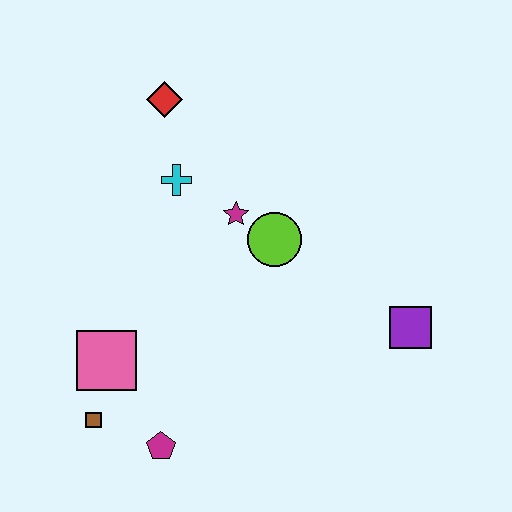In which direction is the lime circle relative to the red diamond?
The lime circle is below the red diamond.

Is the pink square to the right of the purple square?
No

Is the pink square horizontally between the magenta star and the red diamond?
No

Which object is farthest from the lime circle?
The brown square is farthest from the lime circle.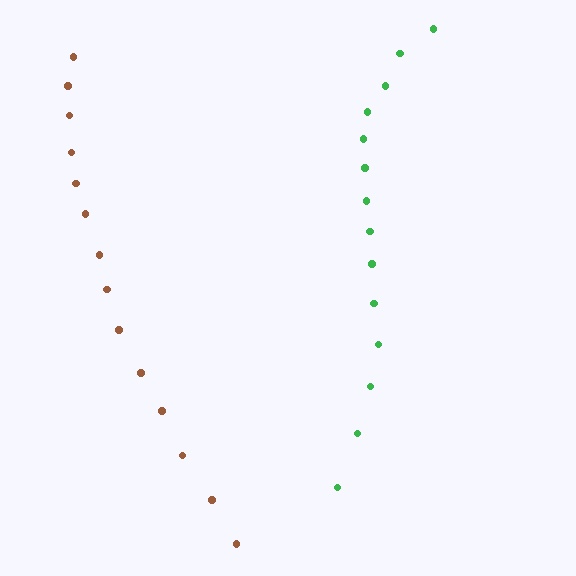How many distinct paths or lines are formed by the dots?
There are 2 distinct paths.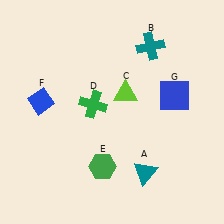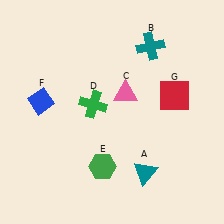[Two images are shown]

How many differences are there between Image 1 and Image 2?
There are 2 differences between the two images.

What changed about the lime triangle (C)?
In Image 1, C is lime. In Image 2, it changed to pink.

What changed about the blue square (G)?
In Image 1, G is blue. In Image 2, it changed to red.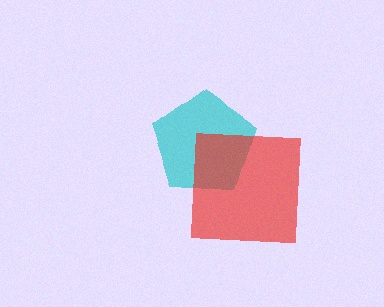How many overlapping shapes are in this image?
There are 2 overlapping shapes in the image.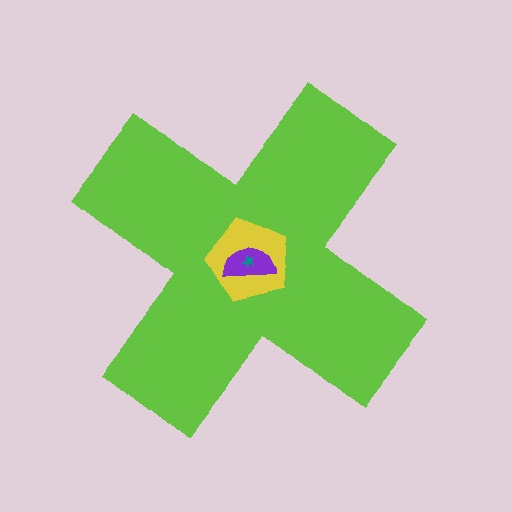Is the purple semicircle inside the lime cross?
Yes.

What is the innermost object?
The teal star.